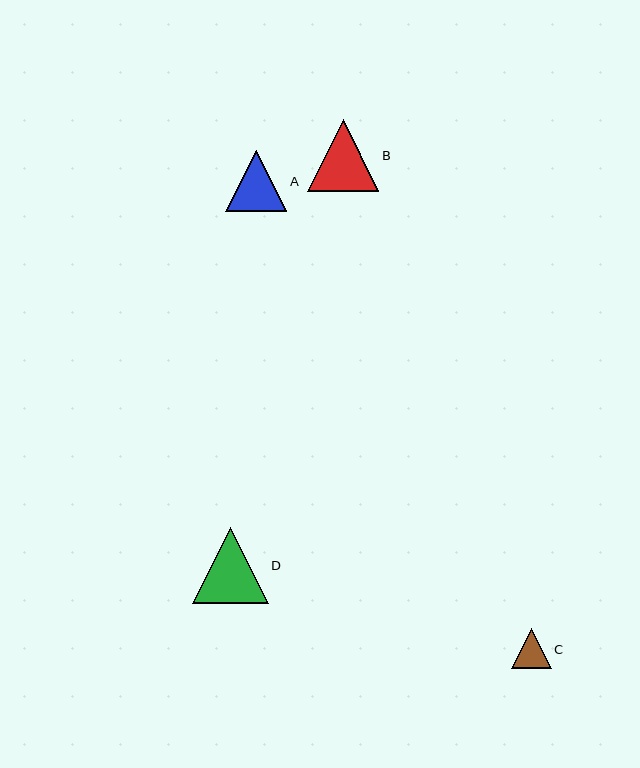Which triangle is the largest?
Triangle D is the largest with a size of approximately 76 pixels.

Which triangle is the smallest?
Triangle C is the smallest with a size of approximately 40 pixels.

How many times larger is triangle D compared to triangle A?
Triangle D is approximately 1.3 times the size of triangle A.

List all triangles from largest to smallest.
From largest to smallest: D, B, A, C.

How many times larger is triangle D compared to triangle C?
Triangle D is approximately 1.9 times the size of triangle C.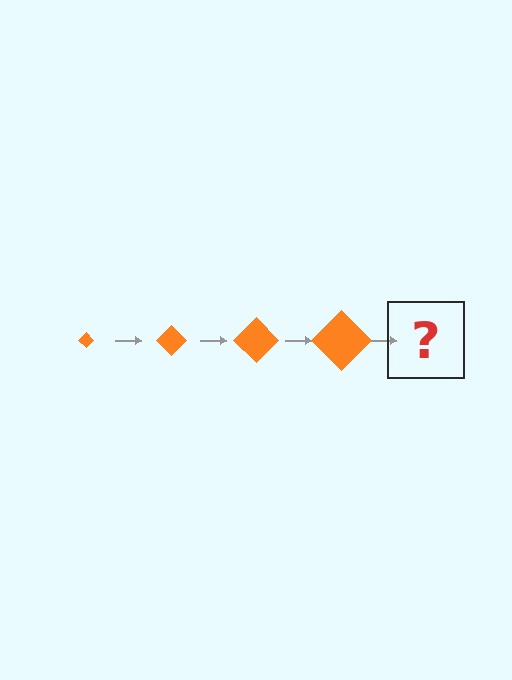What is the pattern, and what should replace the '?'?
The pattern is that the diamond gets progressively larger each step. The '?' should be an orange diamond, larger than the previous one.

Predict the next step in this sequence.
The next step is an orange diamond, larger than the previous one.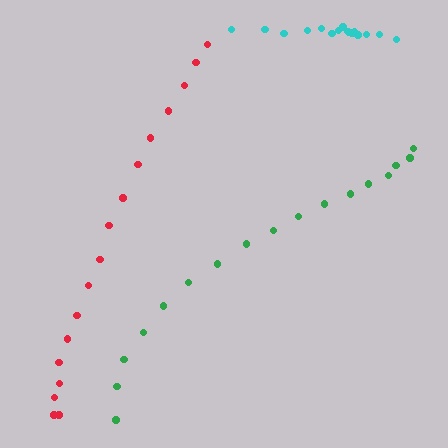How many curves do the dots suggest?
There are 3 distinct paths.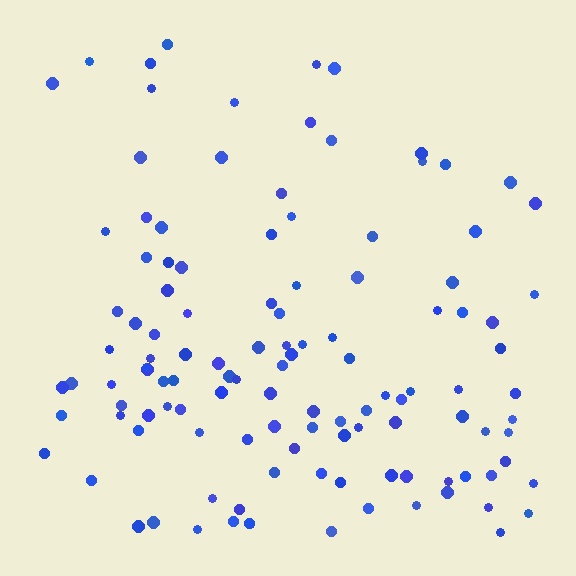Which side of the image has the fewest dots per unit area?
The top.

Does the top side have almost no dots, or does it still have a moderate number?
Still a moderate number, just noticeably fewer than the bottom.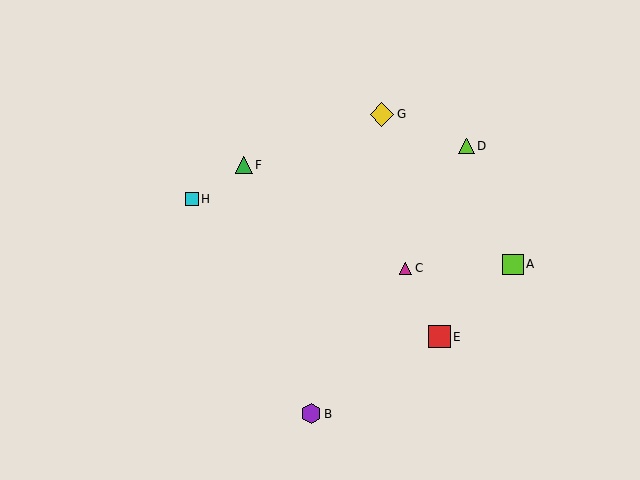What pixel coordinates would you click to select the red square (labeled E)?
Click at (439, 337) to select the red square E.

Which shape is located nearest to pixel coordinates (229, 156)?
The green triangle (labeled F) at (244, 165) is nearest to that location.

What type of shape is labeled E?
Shape E is a red square.